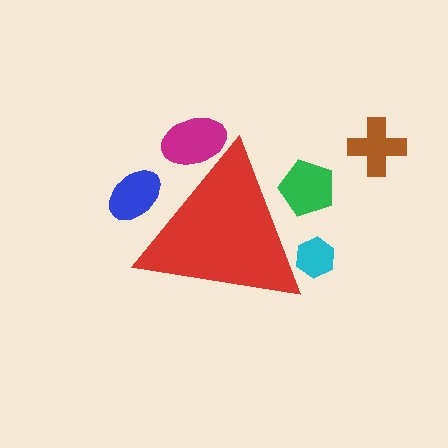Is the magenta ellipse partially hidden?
Yes, the magenta ellipse is partially hidden behind the red triangle.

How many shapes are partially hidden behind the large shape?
4 shapes are partially hidden.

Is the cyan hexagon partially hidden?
Yes, the cyan hexagon is partially hidden behind the red triangle.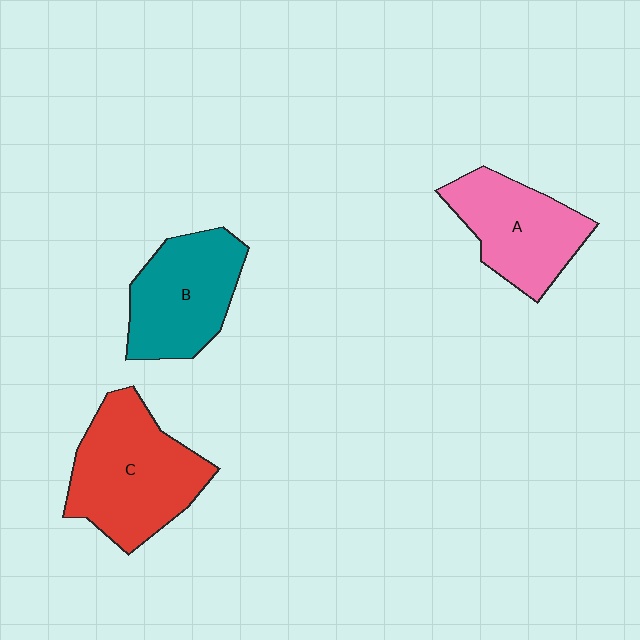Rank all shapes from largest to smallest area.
From largest to smallest: C (red), B (teal), A (pink).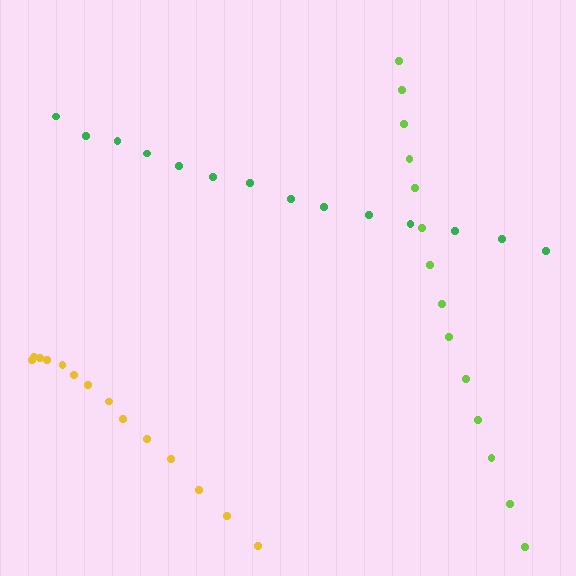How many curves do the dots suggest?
There are 3 distinct paths.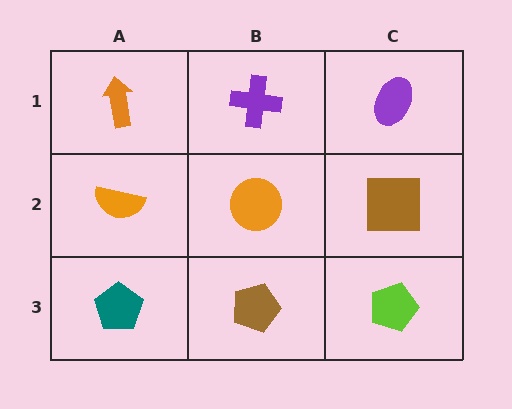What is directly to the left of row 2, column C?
An orange circle.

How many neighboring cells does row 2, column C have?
3.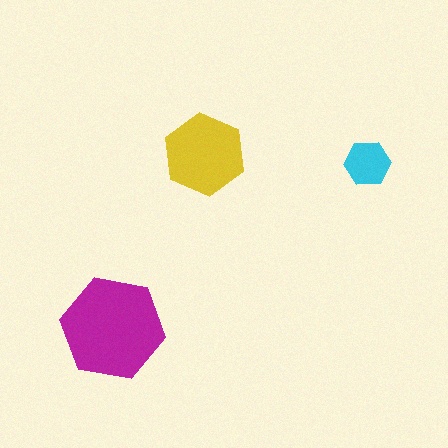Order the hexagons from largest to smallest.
the magenta one, the yellow one, the cyan one.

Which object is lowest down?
The magenta hexagon is bottommost.